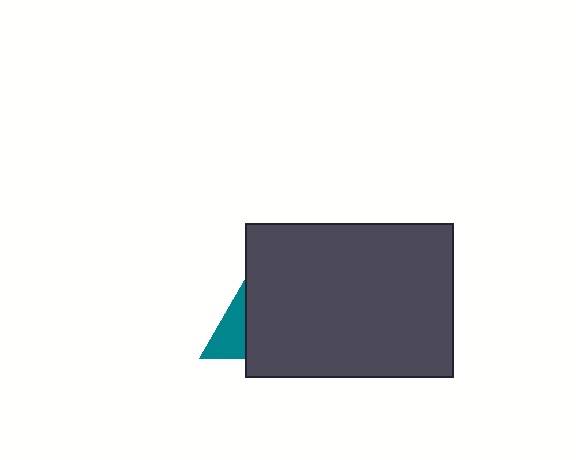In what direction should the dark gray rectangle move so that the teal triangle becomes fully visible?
The dark gray rectangle should move right. That is the shortest direction to clear the overlap and leave the teal triangle fully visible.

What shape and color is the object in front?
The object in front is a dark gray rectangle.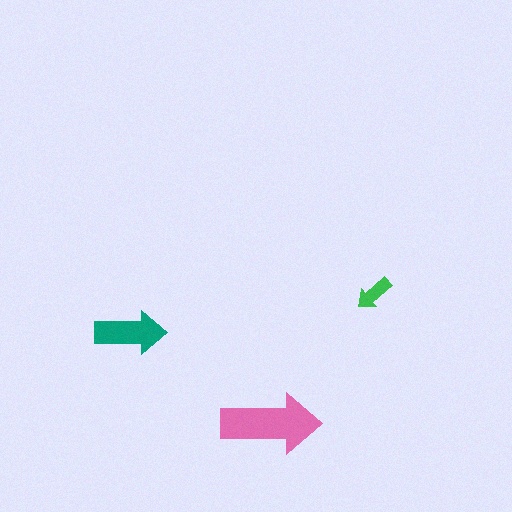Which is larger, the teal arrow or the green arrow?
The teal one.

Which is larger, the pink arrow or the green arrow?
The pink one.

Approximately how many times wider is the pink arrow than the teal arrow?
About 1.5 times wider.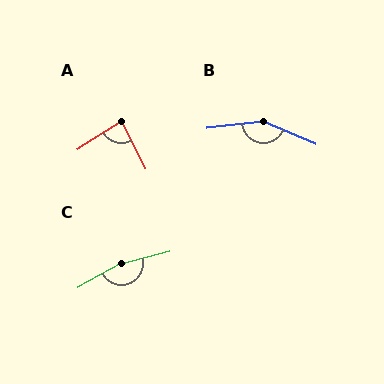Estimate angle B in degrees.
Approximately 151 degrees.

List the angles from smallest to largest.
A (83°), B (151°), C (166°).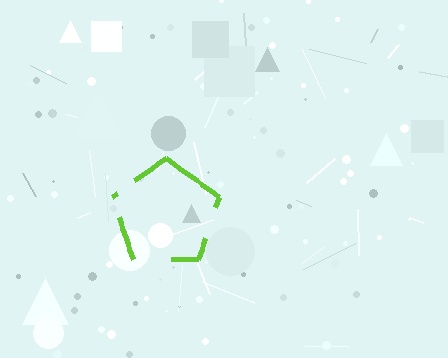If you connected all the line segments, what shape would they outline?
They would outline a pentagon.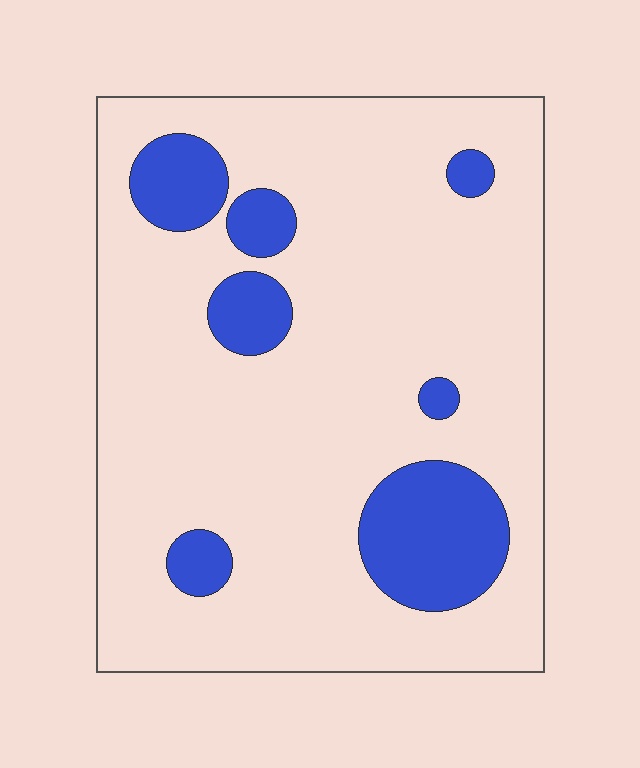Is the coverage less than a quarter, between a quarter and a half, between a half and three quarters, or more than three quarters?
Less than a quarter.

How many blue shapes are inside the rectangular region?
7.